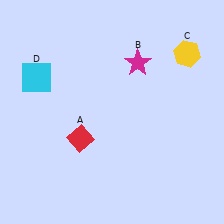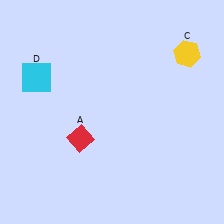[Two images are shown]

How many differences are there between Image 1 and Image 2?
There is 1 difference between the two images.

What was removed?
The magenta star (B) was removed in Image 2.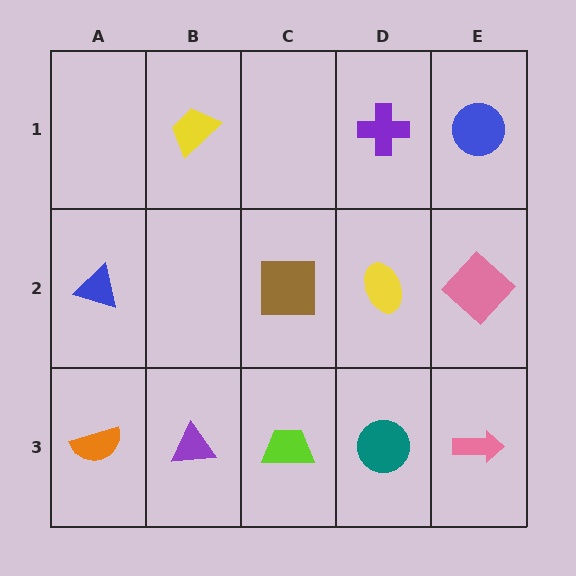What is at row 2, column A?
A blue triangle.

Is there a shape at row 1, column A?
No, that cell is empty.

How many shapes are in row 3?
5 shapes.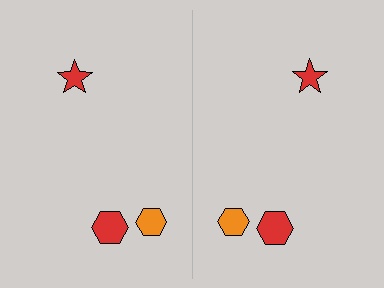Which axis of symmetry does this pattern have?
The pattern has a vertical axis of symmetry running through the center of the image.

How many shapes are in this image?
There are 6 shapes in this image.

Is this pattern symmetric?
Yes, this pattern has bilateral (reflection) symmetry.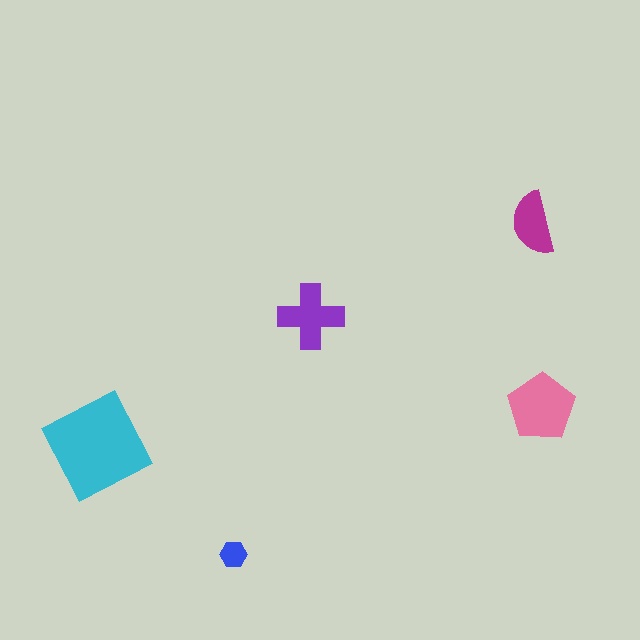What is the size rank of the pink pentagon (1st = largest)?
2nd.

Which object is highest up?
The magenta semicircle is topmost.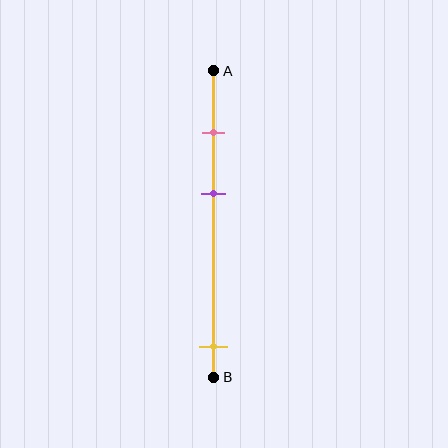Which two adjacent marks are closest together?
The pink and purple marks are the closest adjacent pair.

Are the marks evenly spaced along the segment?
No, the marks are not evenly spaced.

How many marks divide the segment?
There are 3 marks dividing the segment.